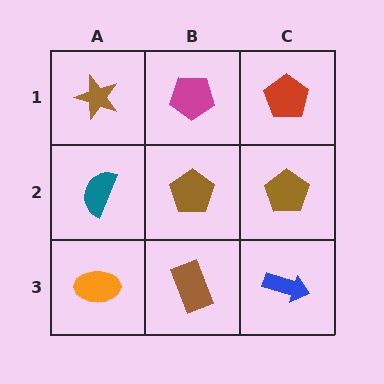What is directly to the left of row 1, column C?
A magenta pentagon.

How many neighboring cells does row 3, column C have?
2.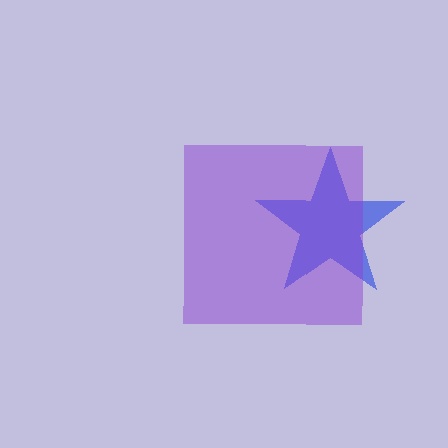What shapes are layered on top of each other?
The layered shapes are: a blue star, a purple square.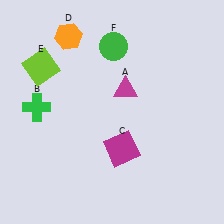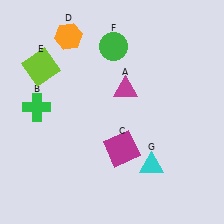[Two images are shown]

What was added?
A cyan triangle (G) was added in Image 2.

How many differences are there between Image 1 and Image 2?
There is 1 difference between the two images.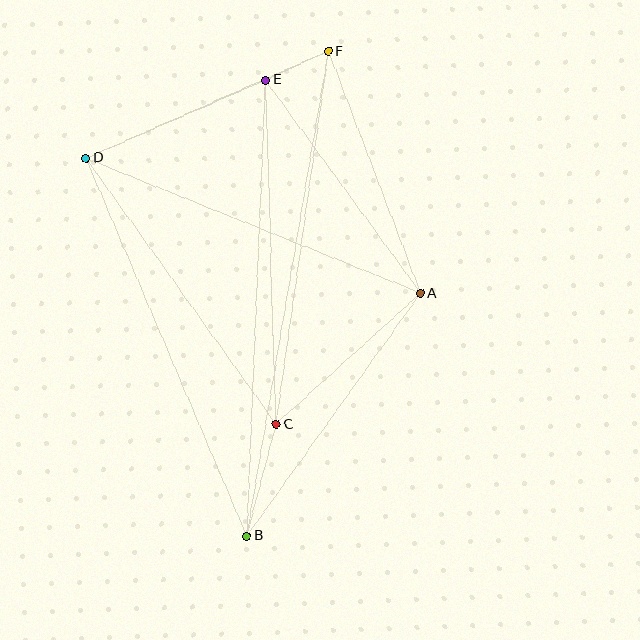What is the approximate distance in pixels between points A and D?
The distance between A and D is approximately 361 pixels.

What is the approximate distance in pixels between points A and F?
The distance between A and F is approximately 259 pixels.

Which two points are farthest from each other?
Points B and F are farthest from each other.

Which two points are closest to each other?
Points E and F are closest to each other.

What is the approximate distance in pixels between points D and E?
The distance between D and E is approximately 196 pixels.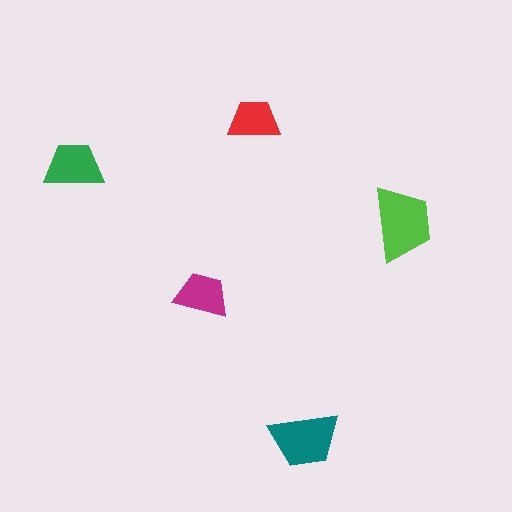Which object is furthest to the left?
The green trapezoid is leftmost.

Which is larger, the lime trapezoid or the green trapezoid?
The lime one.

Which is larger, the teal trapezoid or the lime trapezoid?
The lime one.